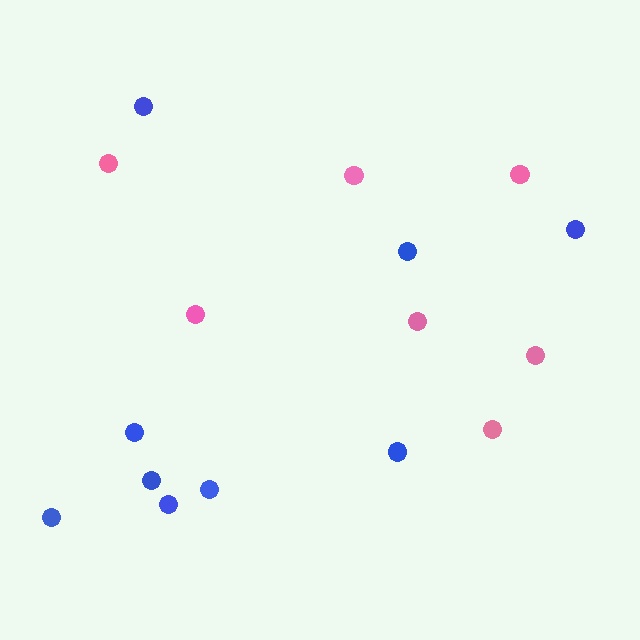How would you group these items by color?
There are 2 groups: one group of blue circles (9) and one group of pink circles (7).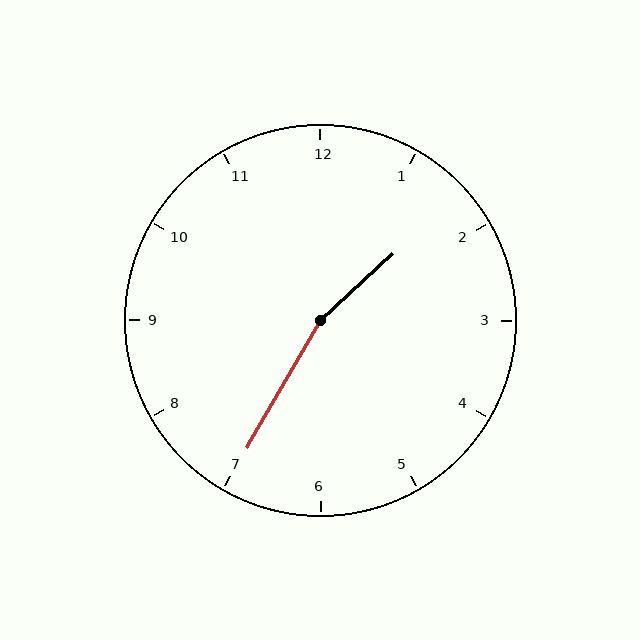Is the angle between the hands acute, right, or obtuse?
It is obtuse.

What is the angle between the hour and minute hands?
Approximately 162 degrees.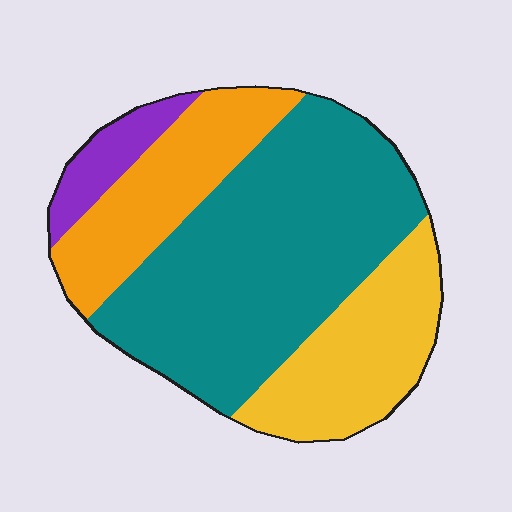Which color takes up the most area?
Teal, at roughly 50%.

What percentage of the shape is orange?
Orange covers about 20% of the shape.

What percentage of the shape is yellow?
Yellow takes up between a sixth and a third of the shape.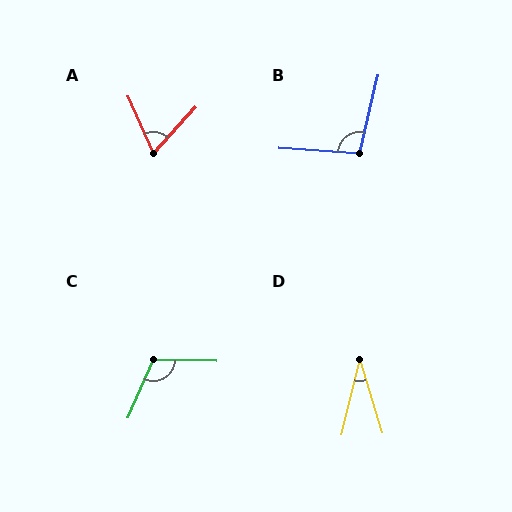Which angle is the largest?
C, at approximately 113 degrees.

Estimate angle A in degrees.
Approximately 66 degrees.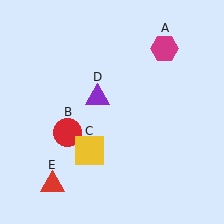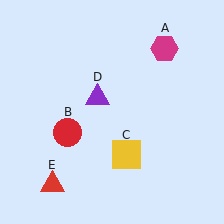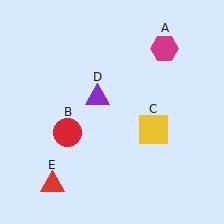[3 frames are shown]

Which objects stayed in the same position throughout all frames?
Magenta hexagon (object A) and red circle (object B) and purple triangle (object D) and red triangle (object E) remained stationary.